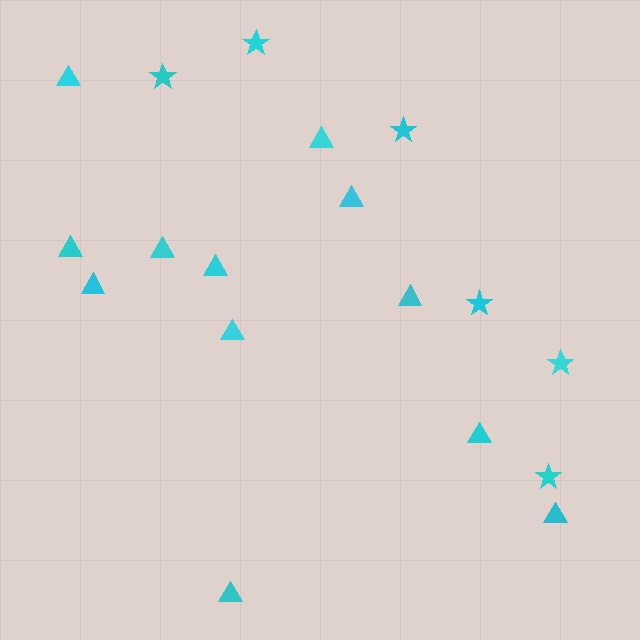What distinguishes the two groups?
There are 2 groups: one group of triangles (12) and one group of stars (6).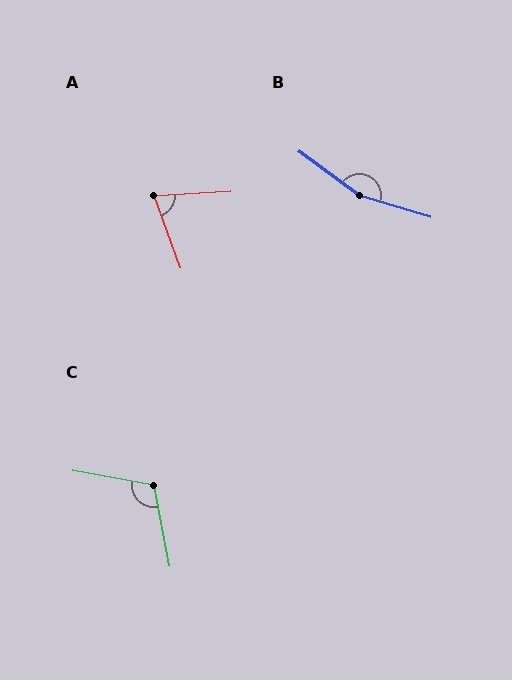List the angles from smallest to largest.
A (73°), C (111°), B (160°).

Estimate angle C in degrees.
Approximately 111 degrees.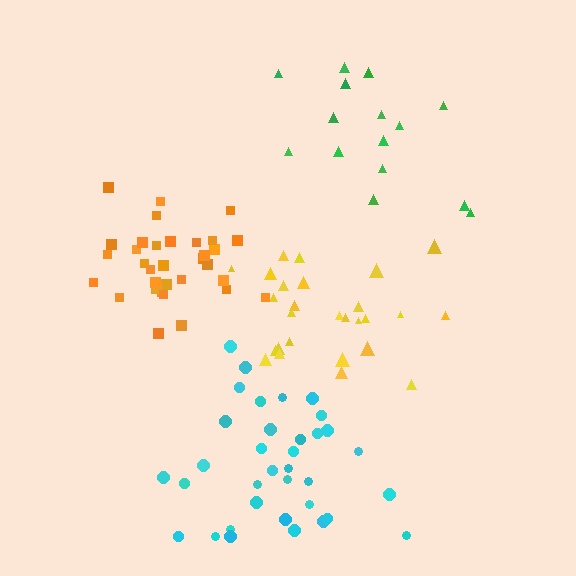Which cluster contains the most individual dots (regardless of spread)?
Cyan (35).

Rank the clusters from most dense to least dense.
orange, yellow, cyan, green.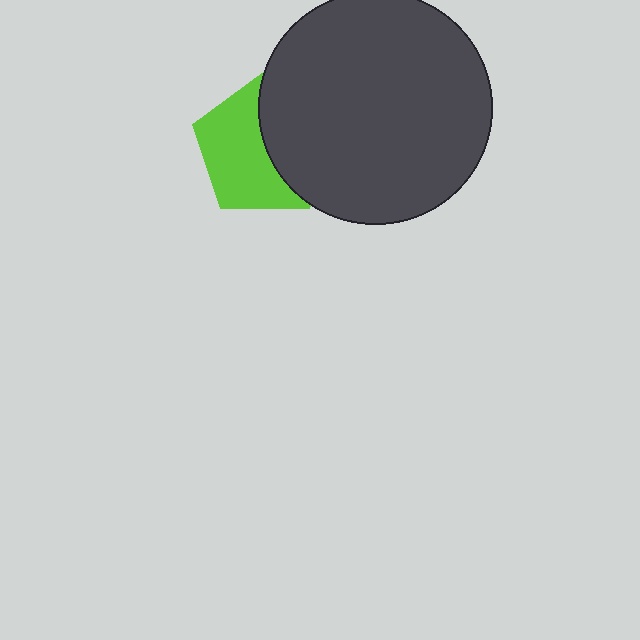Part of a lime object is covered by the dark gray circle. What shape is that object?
It is a pentagon.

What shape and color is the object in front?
The object in front is a dark gray circle.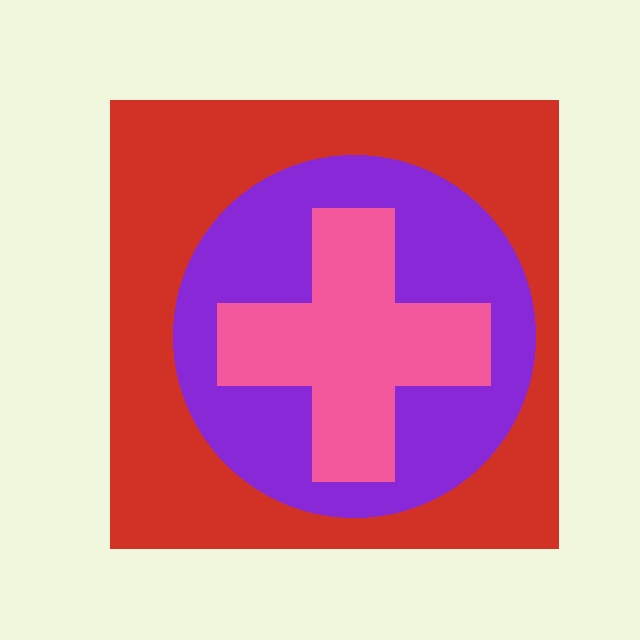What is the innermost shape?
The pink cross.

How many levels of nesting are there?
3.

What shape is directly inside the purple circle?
The pink cross.